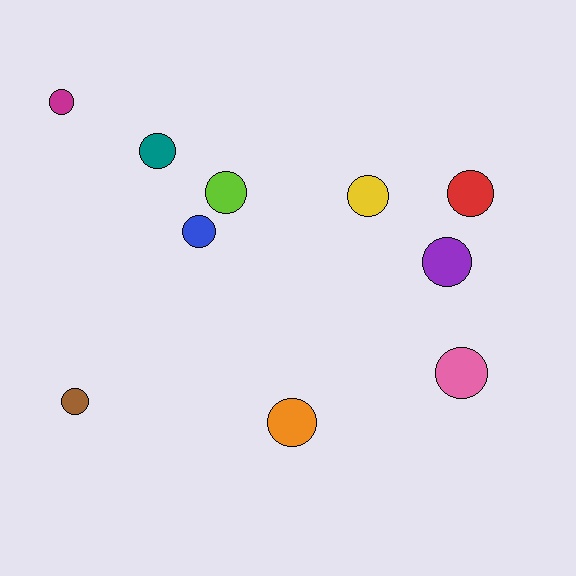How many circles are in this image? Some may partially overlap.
There are 10 circles.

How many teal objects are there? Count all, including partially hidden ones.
There is 1 teal object.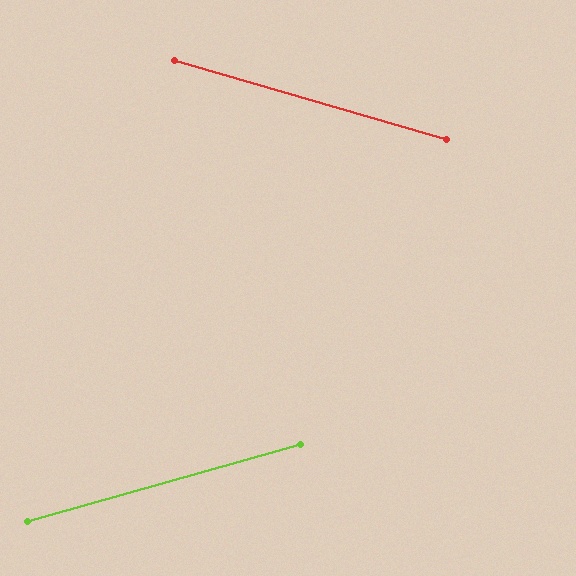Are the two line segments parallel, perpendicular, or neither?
Neither parallel nor perpendicular — they differ by about 32°.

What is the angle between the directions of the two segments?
Approximately 32 degrees.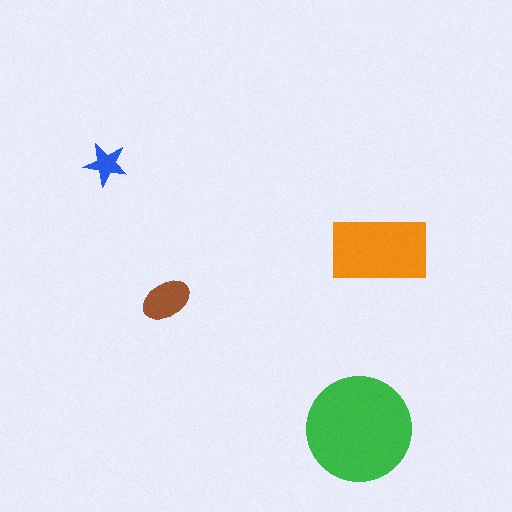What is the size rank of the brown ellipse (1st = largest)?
3rd.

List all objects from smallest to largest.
The blue star, the brown ellipse, the orange rectangle, the green circle.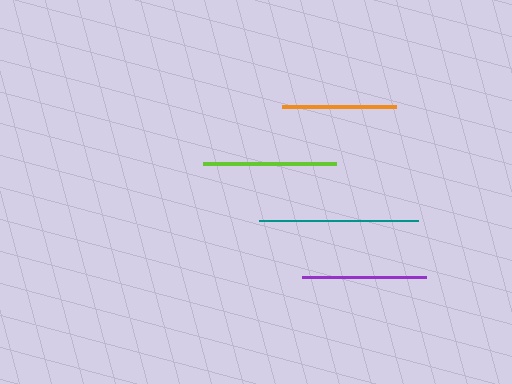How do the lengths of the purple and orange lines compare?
The purple and orange lines are approximately the same length.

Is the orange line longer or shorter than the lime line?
The lime line is longer than the orange line.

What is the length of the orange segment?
The orange segment is approximately 114 pixels long.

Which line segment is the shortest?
The orange line is the shortest at approximately 114 pixels.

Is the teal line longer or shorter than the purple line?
The teal line is longer than the purple line.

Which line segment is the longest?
The teal line is the longest at approximately 159 pixels.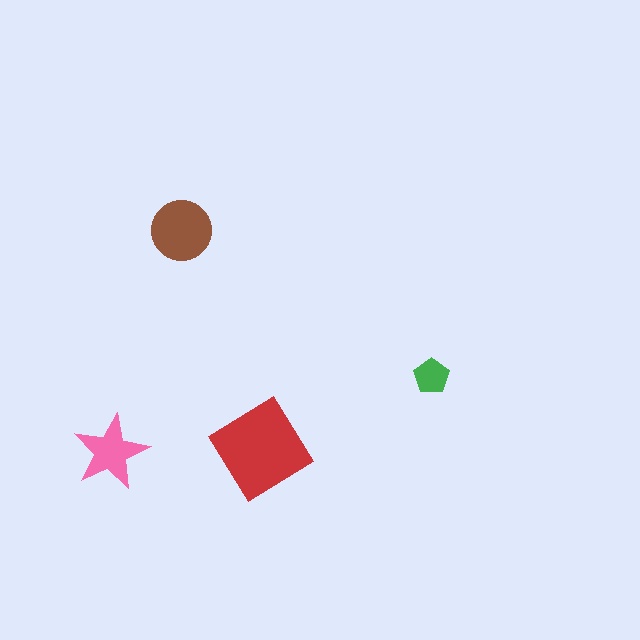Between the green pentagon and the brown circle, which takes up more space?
The brown circle.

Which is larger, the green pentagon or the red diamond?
The red diamond.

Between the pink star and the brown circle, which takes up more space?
The brown circle.